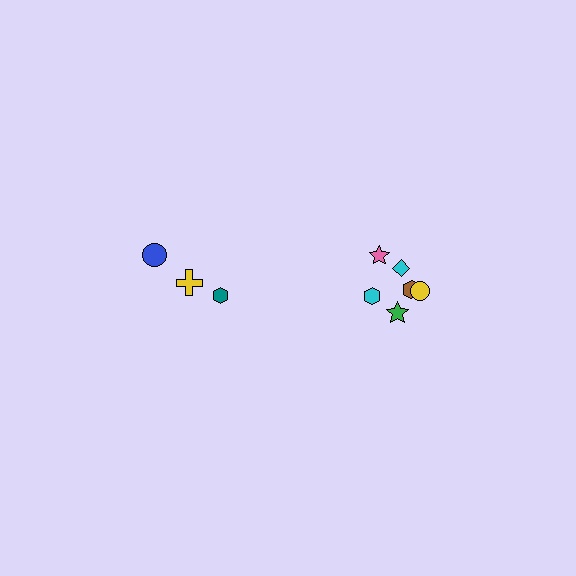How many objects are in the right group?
There are 6 objects.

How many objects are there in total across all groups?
There are 9 objects.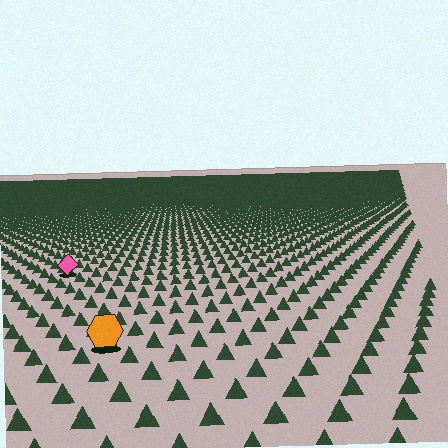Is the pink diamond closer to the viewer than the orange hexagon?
No. The orange hexagon is closer — you can tell from the texture gradient: the ground texture is coarser near it.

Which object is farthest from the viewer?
The pink diamond is farthest from the viewer. It appears smaller and the ground texture around it is denser.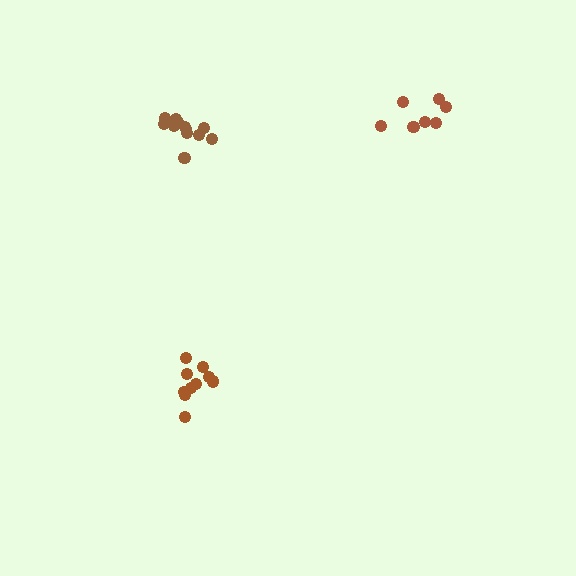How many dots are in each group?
Group 1: 7 dots, Group 2: 10 dots, Group 3: 12 dots (29 total).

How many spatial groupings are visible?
There are 3 spatial groupings.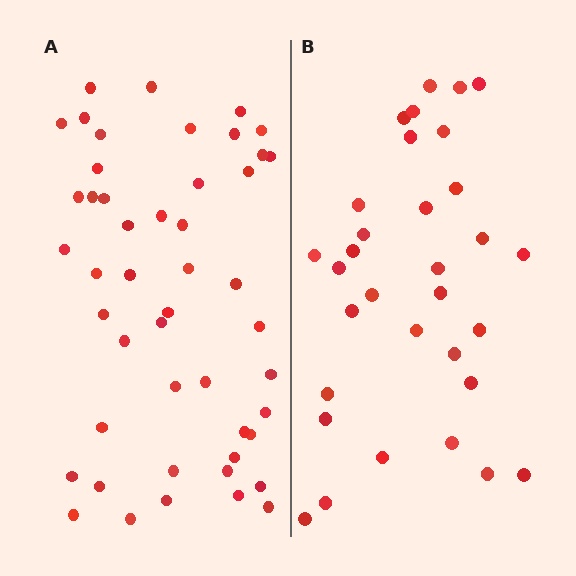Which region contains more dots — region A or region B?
Region A (the left region) has more dots.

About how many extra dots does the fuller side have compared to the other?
Region A has approximately 15 more dots than region B.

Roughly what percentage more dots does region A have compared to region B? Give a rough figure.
About 50% more.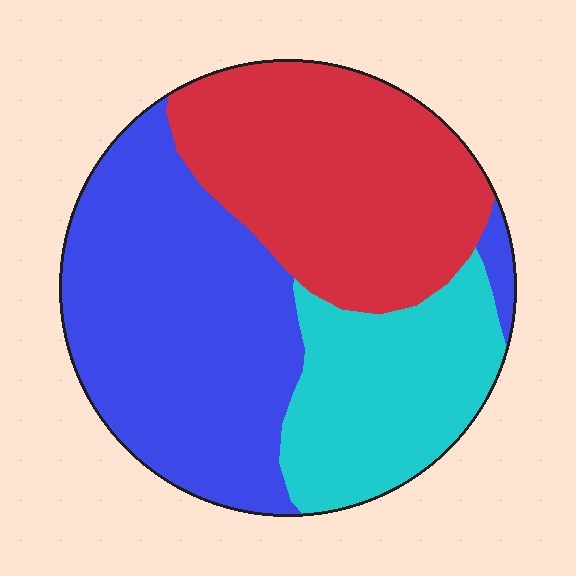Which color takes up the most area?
Blue, at roughly 40%.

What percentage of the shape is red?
Red takes up between a third and a half of the shape.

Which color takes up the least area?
Cyan, at roughly 25%.